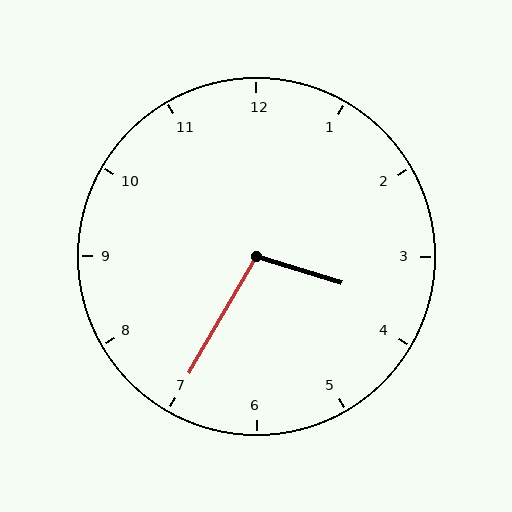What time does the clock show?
3:35.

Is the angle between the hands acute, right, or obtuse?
It is obtuse.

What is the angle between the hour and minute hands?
Approximately 102 degrees.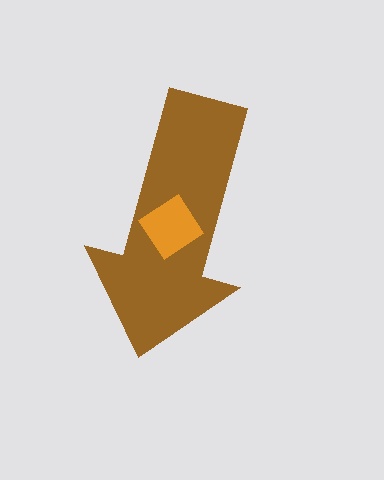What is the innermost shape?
The orange diamond.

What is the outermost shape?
The brown arrow.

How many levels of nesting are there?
2.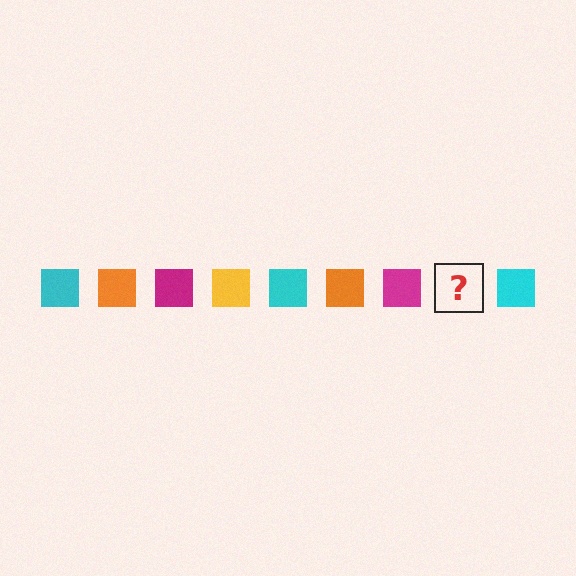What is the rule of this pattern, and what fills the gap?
The rule is that the pattern cycles through cyan, orange, magenta, yellow squares. The gap should be filled with a yellow square.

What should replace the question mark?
The question mark should be replaced with a yellow square.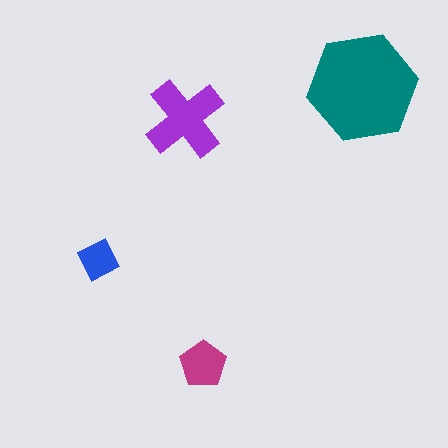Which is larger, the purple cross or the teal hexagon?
The teal hexagon.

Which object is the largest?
The teal hexagon.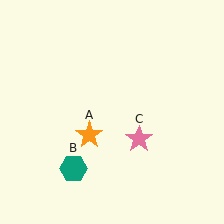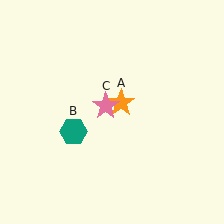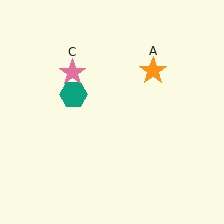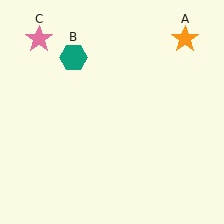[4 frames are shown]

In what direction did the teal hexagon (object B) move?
The teal hexagon (object B) moved up.